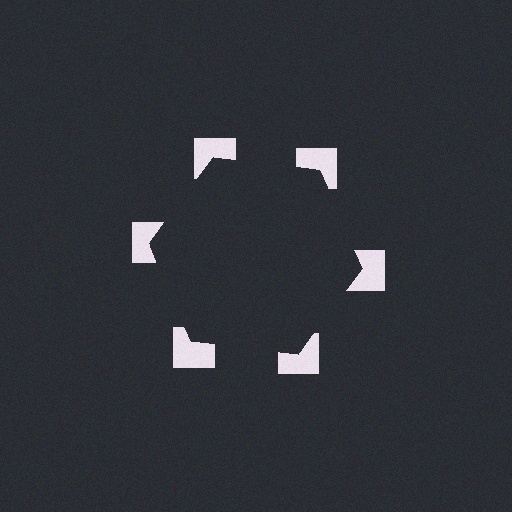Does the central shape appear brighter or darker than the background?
It typically appears slightly darker than the background, even though no actual brightness change is drawn.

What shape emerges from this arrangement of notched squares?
An illusory hexagon — its edges are inferred from the aligned wedge cuts in the notched squares, not physically drawn.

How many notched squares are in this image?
There are 6 — one at each vertex of the illusory hexagon.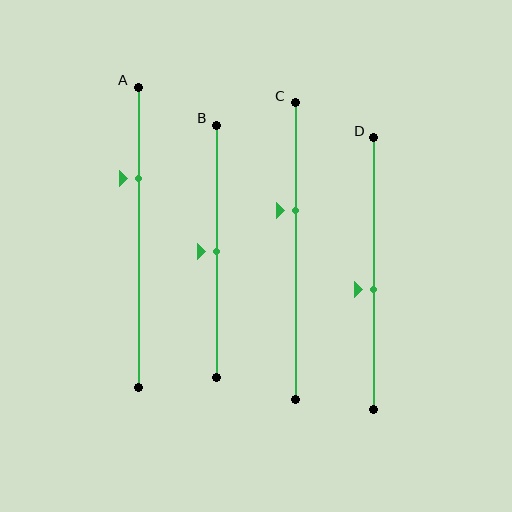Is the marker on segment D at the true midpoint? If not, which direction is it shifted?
No, the marker on segment D is shifted downward by about 6% of the segment length.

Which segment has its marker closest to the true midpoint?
Segment B has its marker closest to the true midpoint.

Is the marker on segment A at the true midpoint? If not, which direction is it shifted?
No, the marker on segment A is shifted upward by about 20% of the segment length.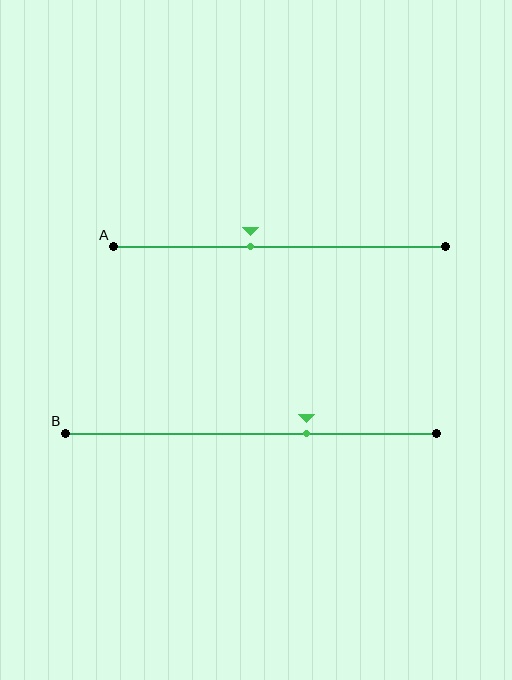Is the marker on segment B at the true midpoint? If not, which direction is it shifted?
No, the marker on segment B is shifted to the right by about 15% of the segment length.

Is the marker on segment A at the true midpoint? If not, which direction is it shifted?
No, the marker on segment A is shifted to the left by about 9% of the segment length.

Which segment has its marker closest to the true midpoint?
Segment A has its marker closest to the true midpoint.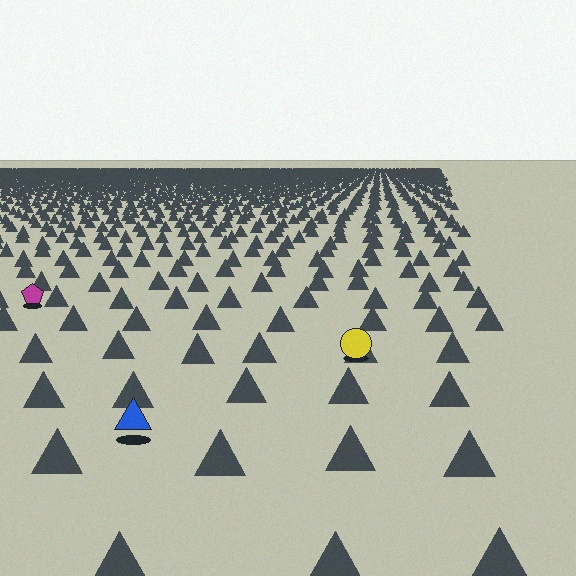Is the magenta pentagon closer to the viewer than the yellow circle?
No. The yellow circle is closer — you can tell from the texture gradient: the ground texture is coarser near it.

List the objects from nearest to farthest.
From nearest to farthest: the blue triangle, the yellow circle, the magenta pentagon.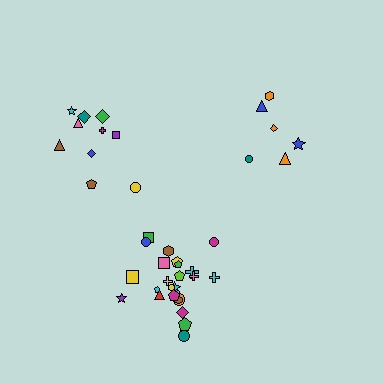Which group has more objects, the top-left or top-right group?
The top-left group.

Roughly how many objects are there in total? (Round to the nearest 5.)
Roughly 40 objects in total.